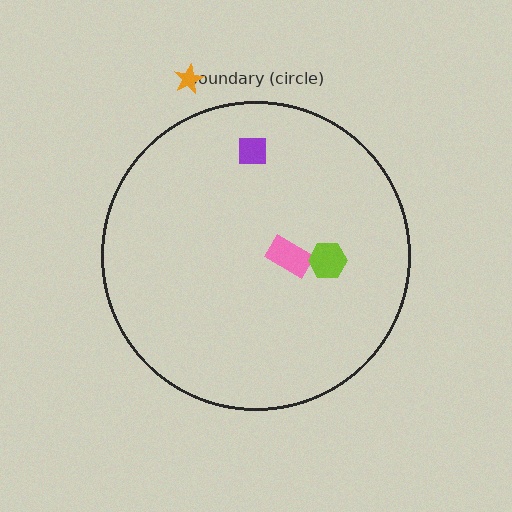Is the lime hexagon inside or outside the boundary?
Inside.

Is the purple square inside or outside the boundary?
Inside.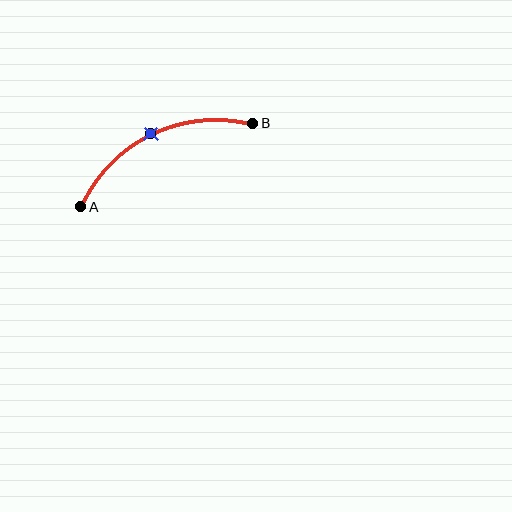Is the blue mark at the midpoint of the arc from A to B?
Yes. The blue mark lies on the arc at equal arc-length from both A and B — it is the arc midpoint.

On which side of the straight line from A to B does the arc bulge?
The arc bulges above the straight line connecting A and B.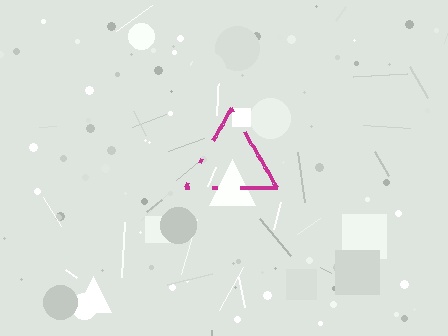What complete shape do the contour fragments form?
The contour fragments form a triangle.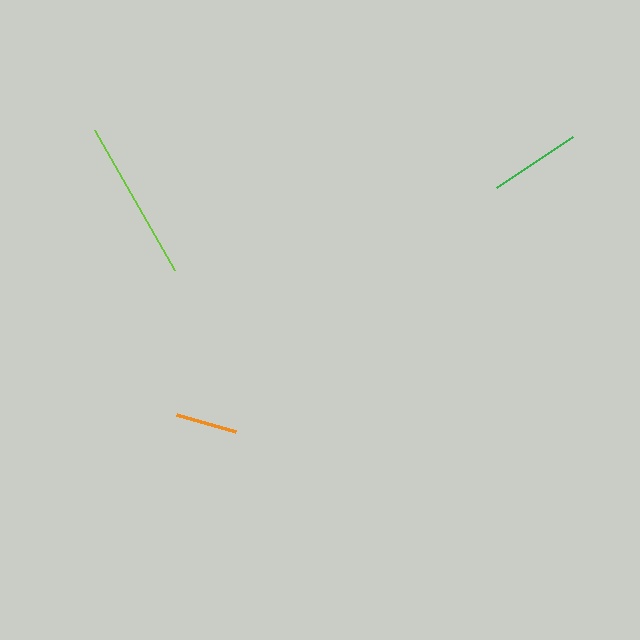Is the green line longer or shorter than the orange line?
The green line is longer than the orange line.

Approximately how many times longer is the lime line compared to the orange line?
The lime line is approximately 2.6 times the length of the orange line.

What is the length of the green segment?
The green segment is approximately 91 pixels long.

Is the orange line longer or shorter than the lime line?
The lime line is longer than the orange line.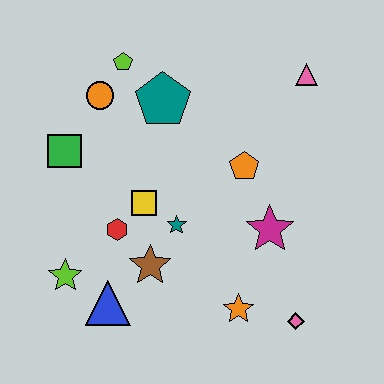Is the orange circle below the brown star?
No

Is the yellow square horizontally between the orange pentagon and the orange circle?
Yes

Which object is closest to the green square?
The orange circle is closest to the green square.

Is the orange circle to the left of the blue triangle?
Yes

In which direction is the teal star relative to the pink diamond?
The teal star is to the left of the pink diamond.